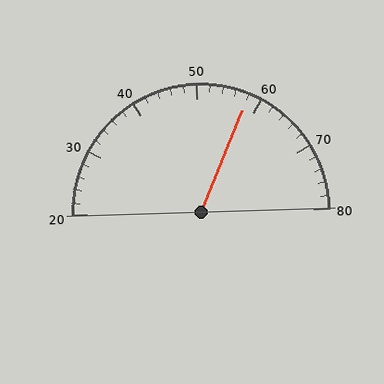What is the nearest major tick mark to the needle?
The nearest major tick mark is 60.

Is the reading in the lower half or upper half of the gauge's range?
The reading is in the upper half of the range (20 to 80).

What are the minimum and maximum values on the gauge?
The gauge ranges from 20 to 80.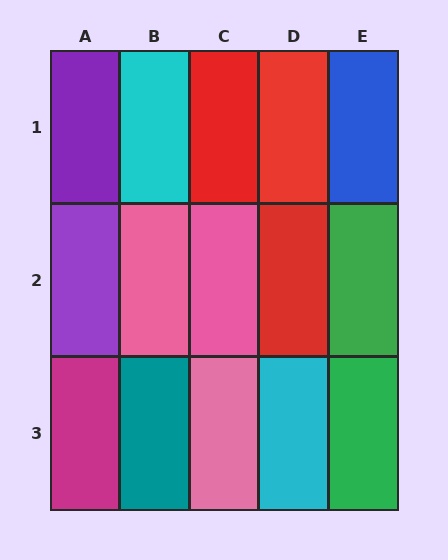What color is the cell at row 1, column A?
Purple.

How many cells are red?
3 cells are red.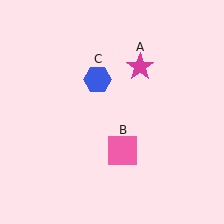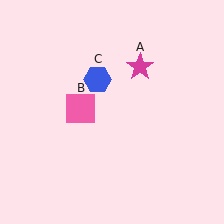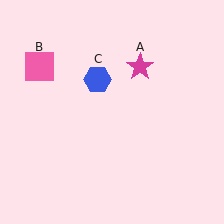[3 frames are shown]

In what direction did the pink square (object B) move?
The pink square (object B) moved up and to the left.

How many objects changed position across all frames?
1 object changed position: pink square (object B).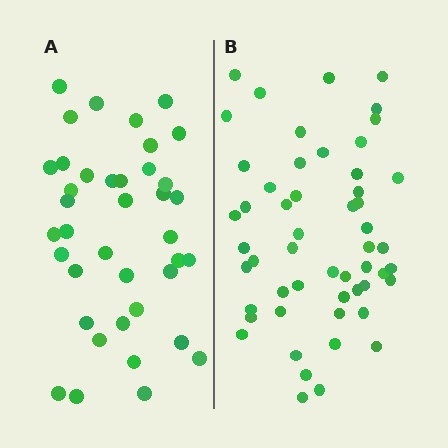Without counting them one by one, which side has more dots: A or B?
Region B (the right region) has more dots.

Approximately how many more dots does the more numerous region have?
Region B has approximately 15 more dots than region A.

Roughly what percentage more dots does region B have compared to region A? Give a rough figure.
About 35% more.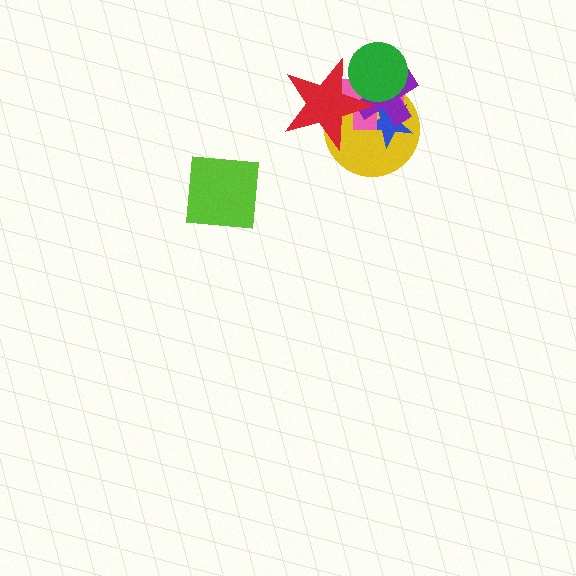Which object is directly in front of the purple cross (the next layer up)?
The green circle is directly in front of the purple cross.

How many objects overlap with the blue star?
4 objects overlap with the blue star.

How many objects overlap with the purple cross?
5 objects overlap with the purple cross.